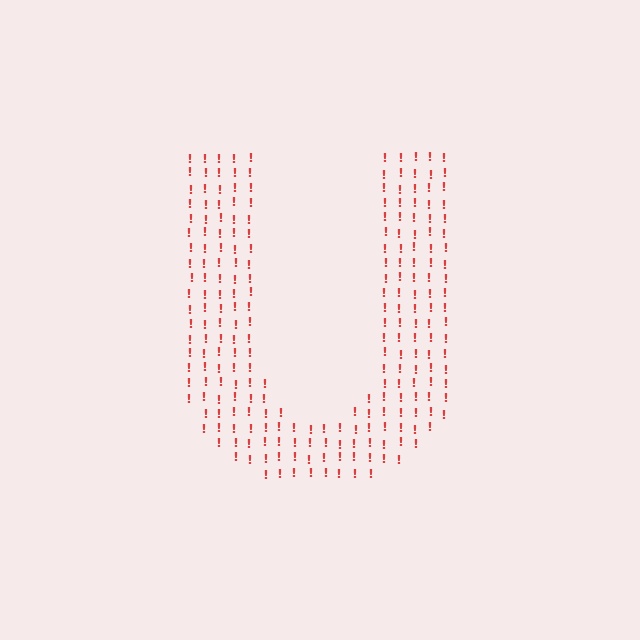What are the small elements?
The small elements are exclamation marks.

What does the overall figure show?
The overall figure shows the letter U.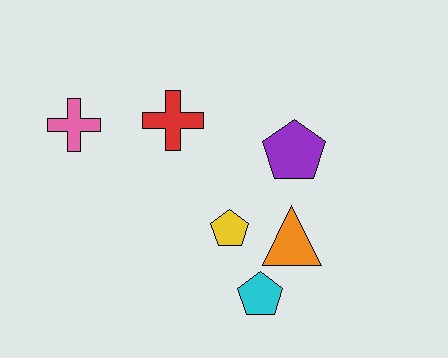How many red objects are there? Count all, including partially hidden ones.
There is 1 red object.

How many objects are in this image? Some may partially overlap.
There are 6 objects.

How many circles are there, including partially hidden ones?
There are no circles.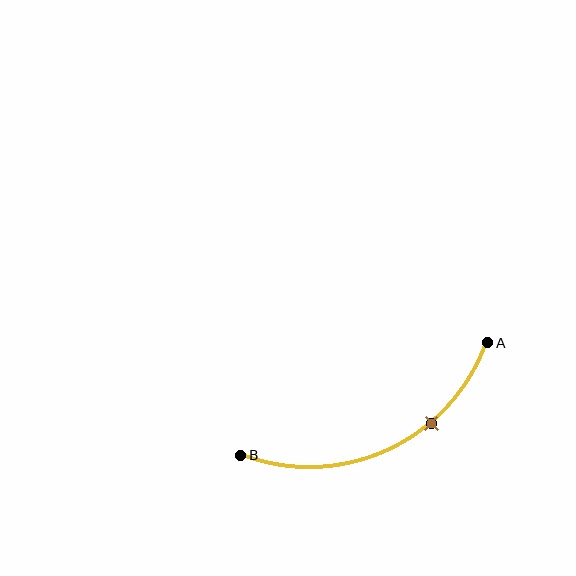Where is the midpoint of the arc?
The arc midpoint is the point on the curve farthest from the straight line joining A and B. It sits below that line.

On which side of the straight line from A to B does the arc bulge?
The arc bulges below the straight line connecting A and B.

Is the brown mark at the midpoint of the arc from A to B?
No. The brown mark lies on the arc but is closer to endpoint A. The arc midpoint would be at the point on the curve equidistant along the arc from both A and B.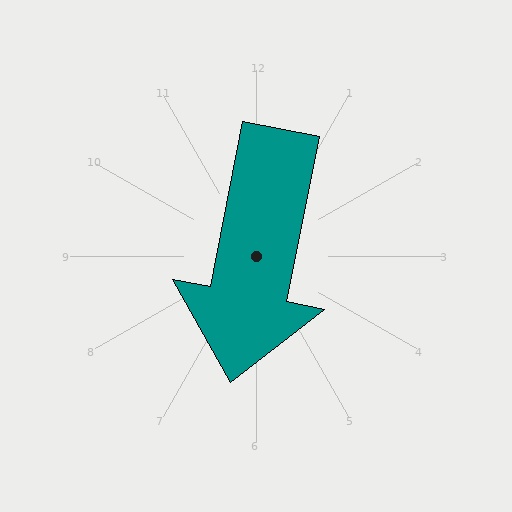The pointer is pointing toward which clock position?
Roughly 6 o'clock.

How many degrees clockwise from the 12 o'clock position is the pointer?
Approximately 191 degrees.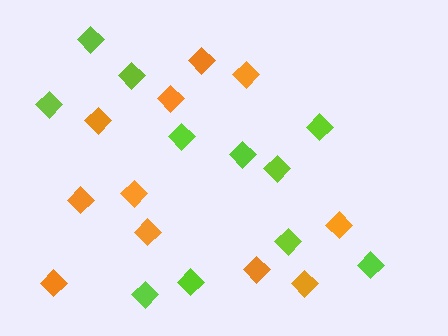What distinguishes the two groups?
There are 2 groups: one group of orange diamonds (11) and one group of lime diamonds (11).